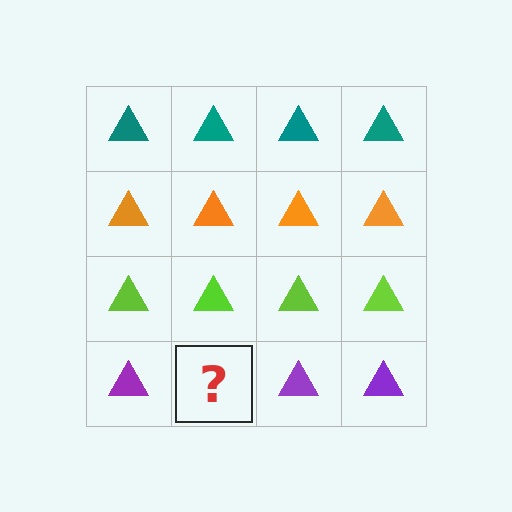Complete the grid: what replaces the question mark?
The question mark should be replaced with a purple triangle.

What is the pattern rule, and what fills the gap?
The rule is that each row has a consistent color. The gap should be filled with a purple triangle.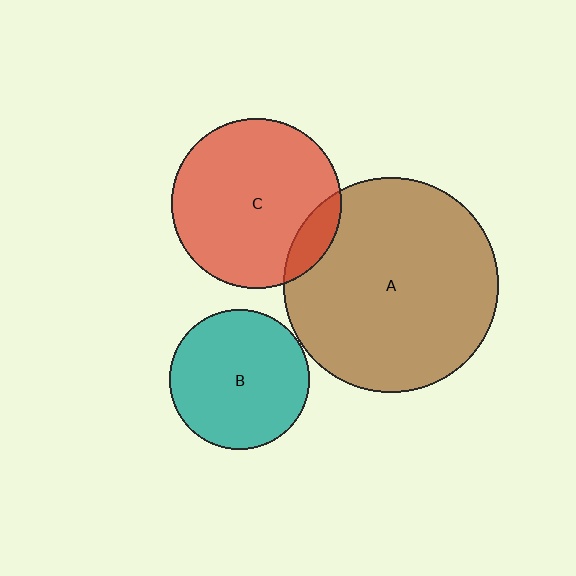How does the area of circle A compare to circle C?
Approximately 1.6 times.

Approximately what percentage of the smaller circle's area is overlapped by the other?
Approximately 10%.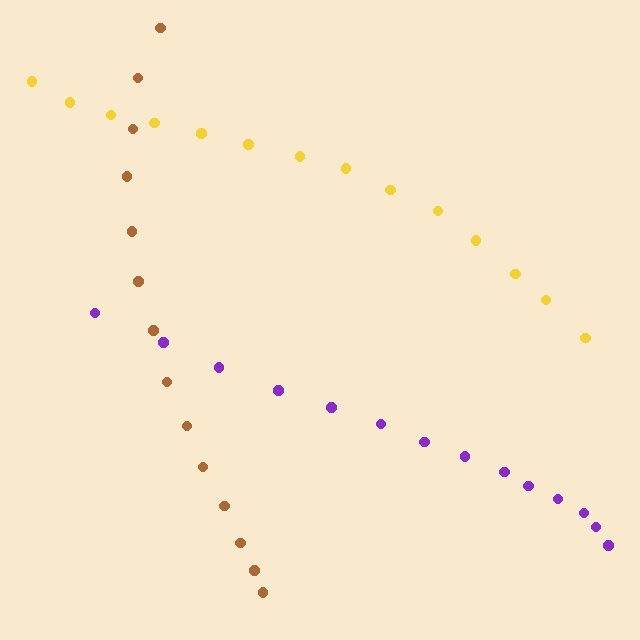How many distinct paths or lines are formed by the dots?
There are 3 distinct paths.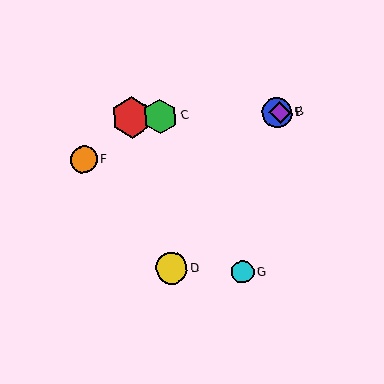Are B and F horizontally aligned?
No, B is at y≈113 and F is at y≈160.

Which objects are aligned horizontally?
Objects A, B, C, E are aligned horizontally.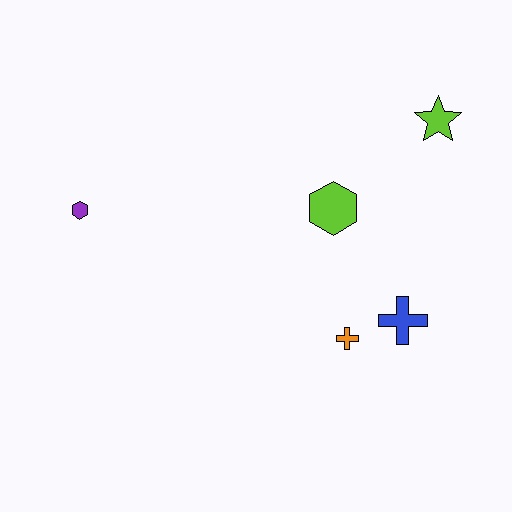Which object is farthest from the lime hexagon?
The purple hexagon is farthest from the lime hexagon.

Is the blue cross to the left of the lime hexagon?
No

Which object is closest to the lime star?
The lime hexagon is closest to the lime star.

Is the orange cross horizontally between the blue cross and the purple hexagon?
Yes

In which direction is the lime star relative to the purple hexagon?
The lime star is to the right of the purple hexagon.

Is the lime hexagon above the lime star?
No